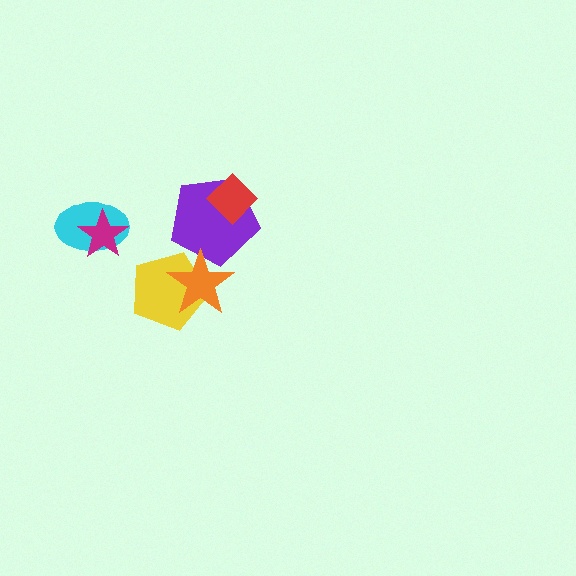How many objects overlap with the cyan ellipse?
1 object overlaps with the cyan ellipse.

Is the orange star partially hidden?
No, no other shape covers it.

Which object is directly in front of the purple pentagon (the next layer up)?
The red diamond is directly in front of the purple pentagon.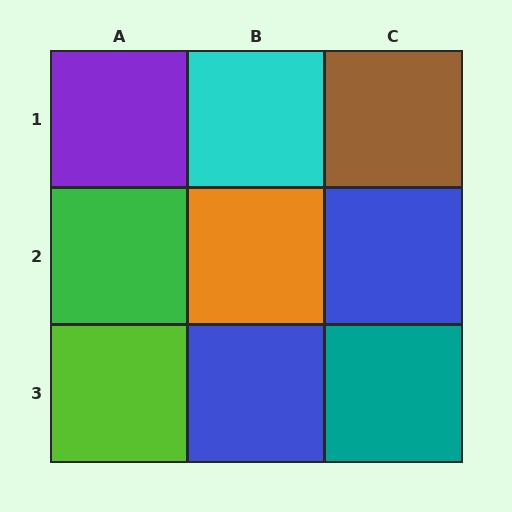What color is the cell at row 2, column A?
Green.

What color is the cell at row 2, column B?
Orange.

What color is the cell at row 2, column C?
Blue.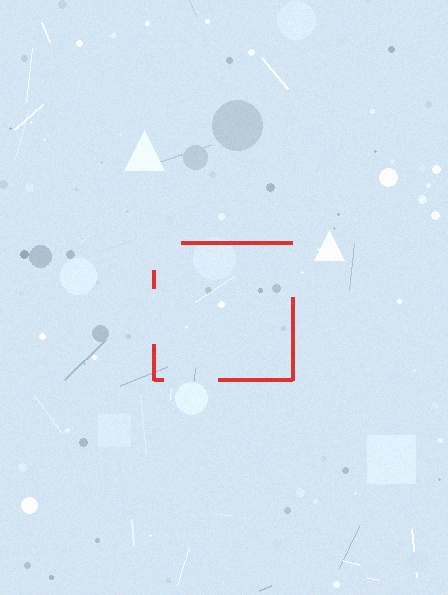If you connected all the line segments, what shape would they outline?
They would outline a square.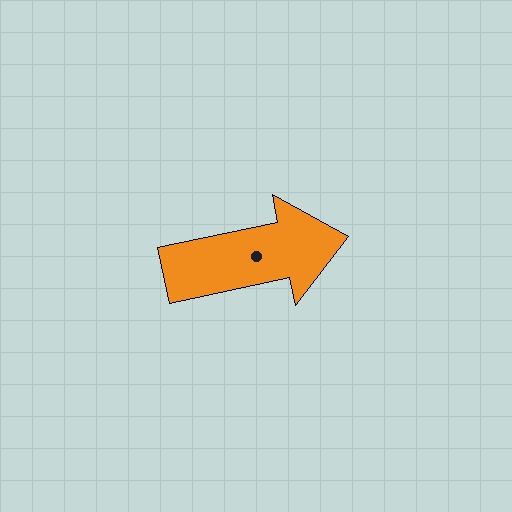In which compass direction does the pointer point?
East.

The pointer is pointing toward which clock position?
Roughly 3 o'clock.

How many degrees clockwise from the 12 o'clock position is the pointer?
Approximately 78 degrees.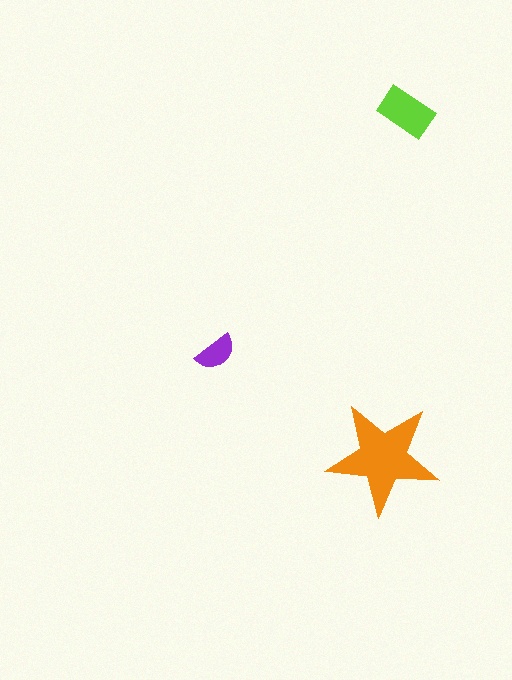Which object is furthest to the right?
The lime rectangle is rightmost.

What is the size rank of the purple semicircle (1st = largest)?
3rd.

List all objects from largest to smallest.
The orange star, the lime rectangle, the purple semicircle.